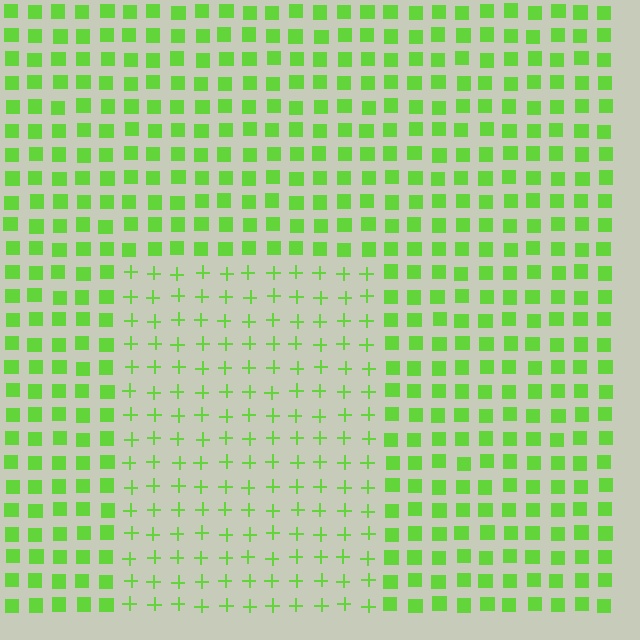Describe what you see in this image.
The image is filled with small lime elements arranged in a uniform grid. A rectangle-shaped region contains plus signs, while the surrounding area contains squares. The boundary is defined purely by the change in element shape.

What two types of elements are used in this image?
The image uses plus signs inside the rectangle region and squares outside it.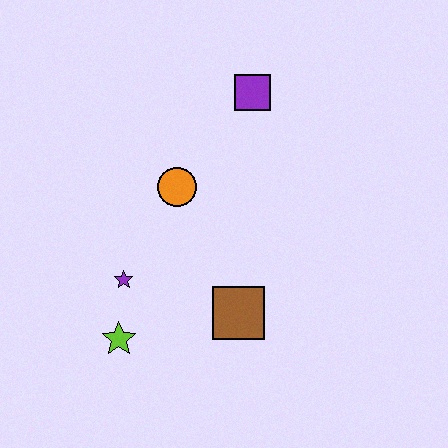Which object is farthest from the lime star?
The purple square is farthest from the lime star.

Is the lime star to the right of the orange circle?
No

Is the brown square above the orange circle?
No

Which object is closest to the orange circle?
The purple star is closest to the orange circle.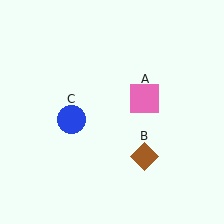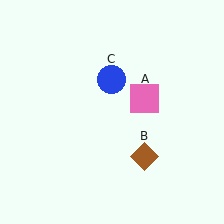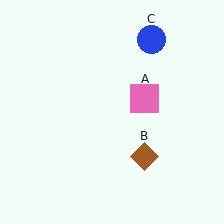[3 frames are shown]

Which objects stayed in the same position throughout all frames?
Pink square (object A) and brown diamond (object B) remained stationary.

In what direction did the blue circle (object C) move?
The blue circle (object C) moved up and to the right.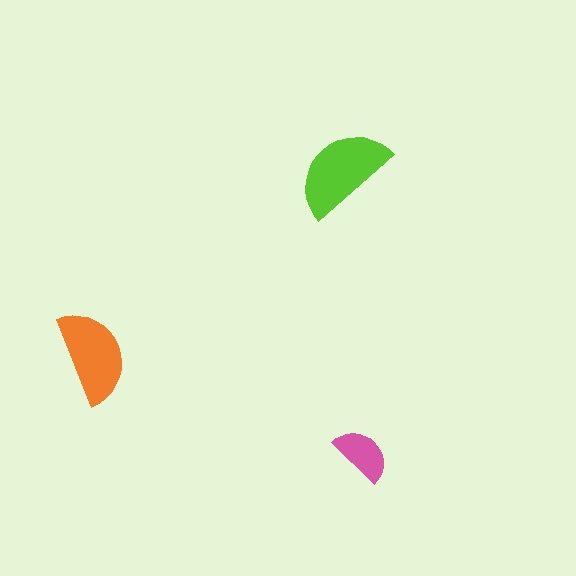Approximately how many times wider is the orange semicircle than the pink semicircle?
About 1.5 times wider.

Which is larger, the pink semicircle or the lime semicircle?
The lime one.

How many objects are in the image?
There are 3 objects in the image.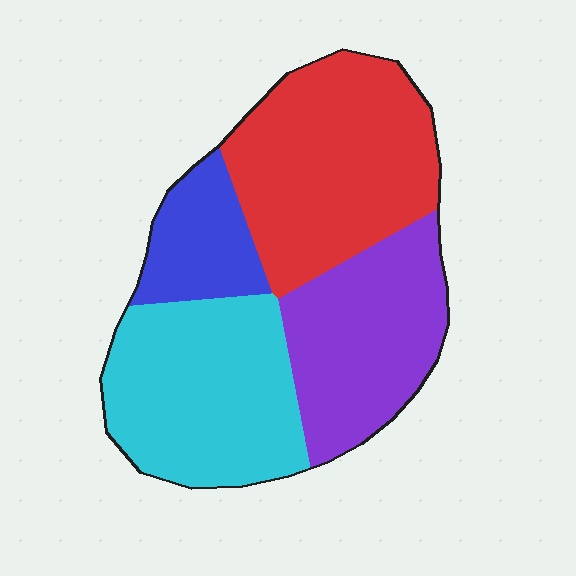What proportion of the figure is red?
Red takes up about one third (1/3) of the figure.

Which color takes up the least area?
Blue, at roughly 10%.